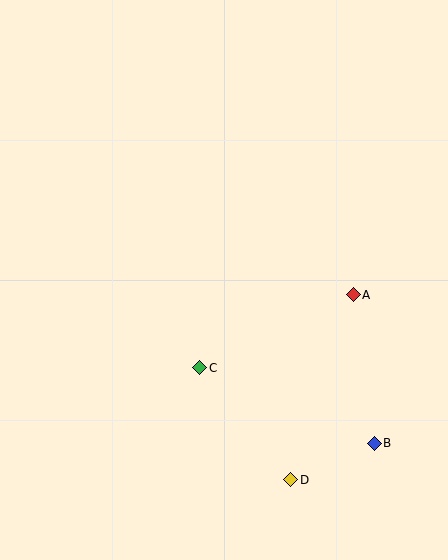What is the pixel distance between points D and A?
The distance between D and A is 195 pixels.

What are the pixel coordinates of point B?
Point B is at (374, 443).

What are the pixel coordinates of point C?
Point C is at (200, 368).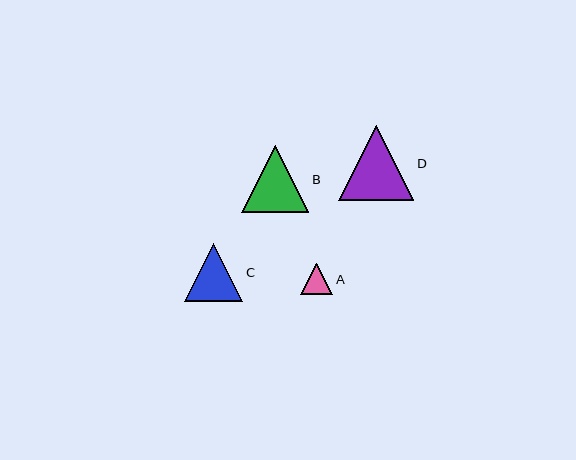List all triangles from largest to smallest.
From largest to smallest: D, B, C, A.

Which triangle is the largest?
Triangle D is the largest with a size of approximately 75 pixels.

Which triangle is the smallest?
Triangle A is the smallest with a size of approximately 32 pixels.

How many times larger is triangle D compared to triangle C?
Triangle D is approximately 1.3 times the size of triangle C.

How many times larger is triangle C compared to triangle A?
Triangle C is approximately 1.8 times the size of triangle A.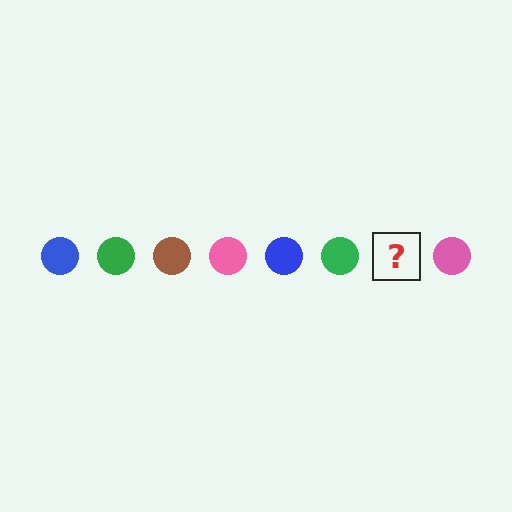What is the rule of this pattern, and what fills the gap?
The rule is that the pattern cycles through blue, green, brown, pink circles. The gap should be filled with a brown circle.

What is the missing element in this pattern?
The missing element is a brown circle.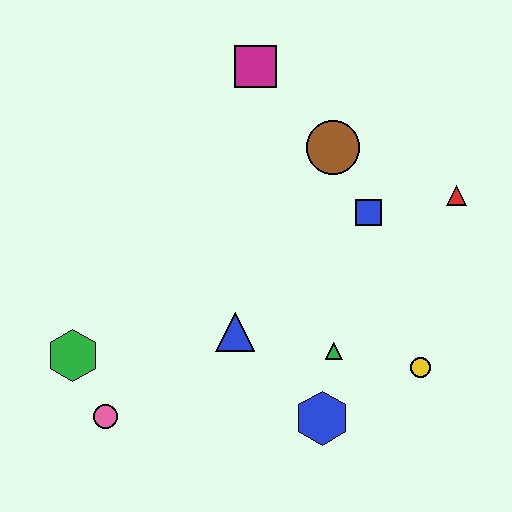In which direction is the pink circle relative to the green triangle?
The pink circle is to the left of the green triangle.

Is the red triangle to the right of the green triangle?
Yes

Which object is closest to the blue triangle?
The green triangle is closest to the blue triangle.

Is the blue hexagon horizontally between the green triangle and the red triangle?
No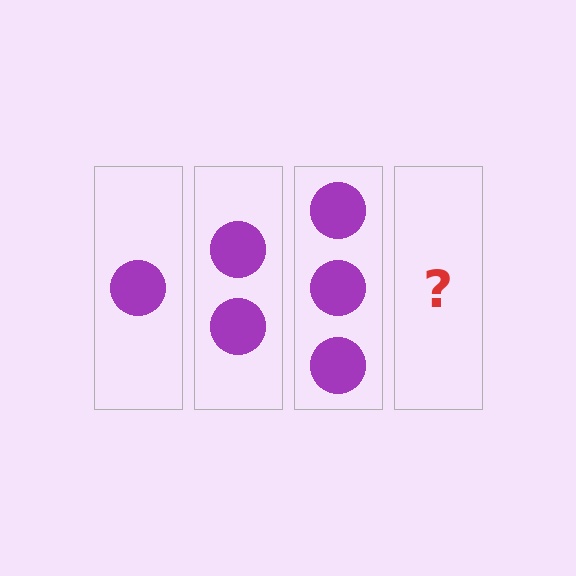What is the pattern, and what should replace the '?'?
The pattern is that each step adds one more circle. The '?' should be 4 circles.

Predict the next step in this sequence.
The next step is 4 circles.